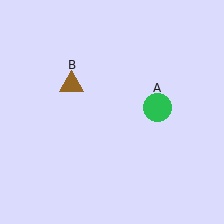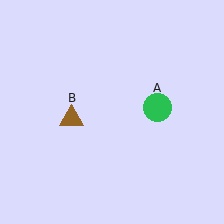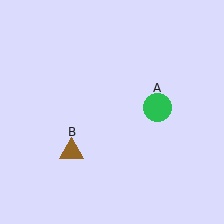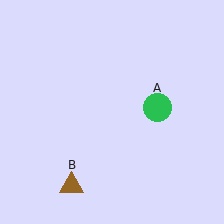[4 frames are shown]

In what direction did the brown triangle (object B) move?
The brown triangle (object B) moved down.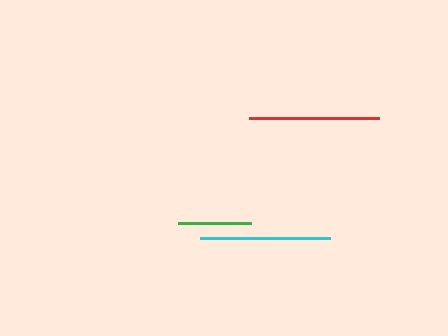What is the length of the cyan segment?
The cyan segment is approximately 131 pixels long.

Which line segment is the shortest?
The green line is the shortest at approximately 74 pixels.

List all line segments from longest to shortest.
From longest to shortest: cyan, red, green.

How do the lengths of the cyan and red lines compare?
The cyan and red lines are approximately the same length.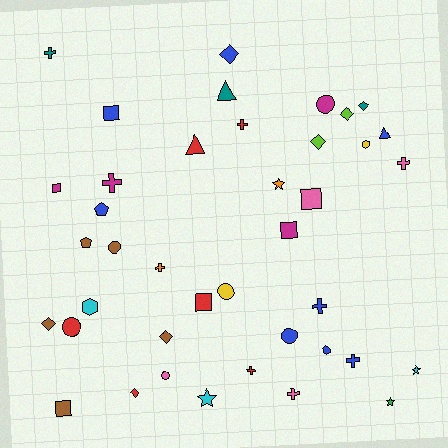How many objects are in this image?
There are 40 objects.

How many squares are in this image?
There are 6 squares.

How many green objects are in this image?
There is 1 green object.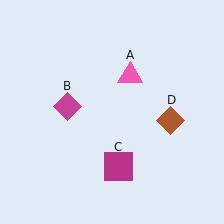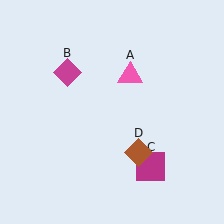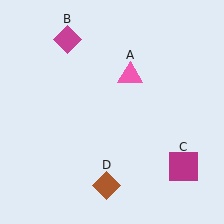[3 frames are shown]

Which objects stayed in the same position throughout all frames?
Pink triangle (object A) remained stationary.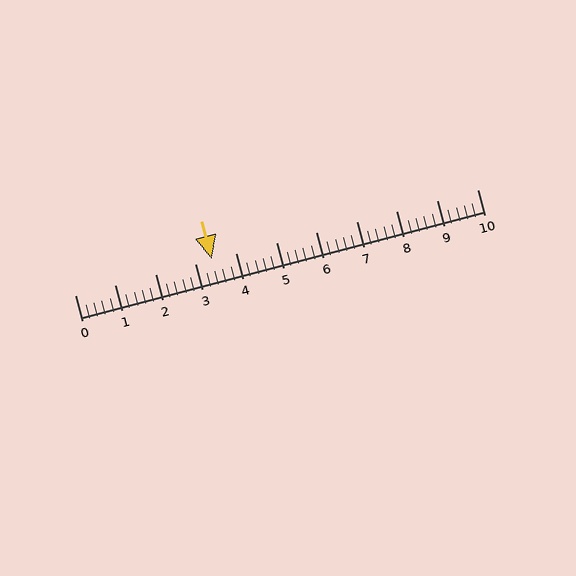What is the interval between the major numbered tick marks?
The major tick marks are spaced 1 units apart.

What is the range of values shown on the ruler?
The ruler shows values from 0 to 10.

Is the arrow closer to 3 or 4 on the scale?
The arrow is closer to 3.